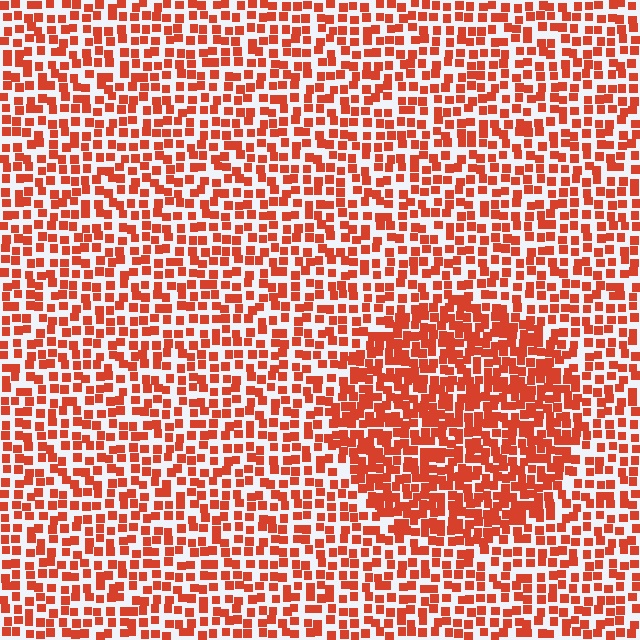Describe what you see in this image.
The image contains small red elements arranged at two different densities. A circle-shaped region is visible where the elements are more densely packed than the surrounding area.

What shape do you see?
I see a circle.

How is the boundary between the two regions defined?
The boundary is defined by a change in element density (approximately 1.7x ratio). All elements are the same color, size, and shape.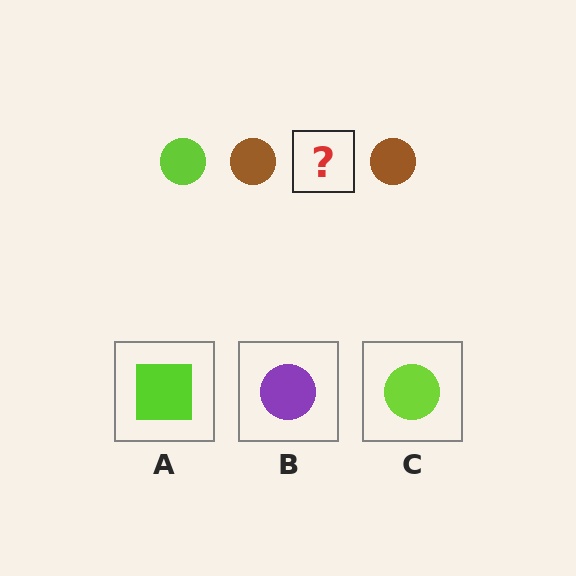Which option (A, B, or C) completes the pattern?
C.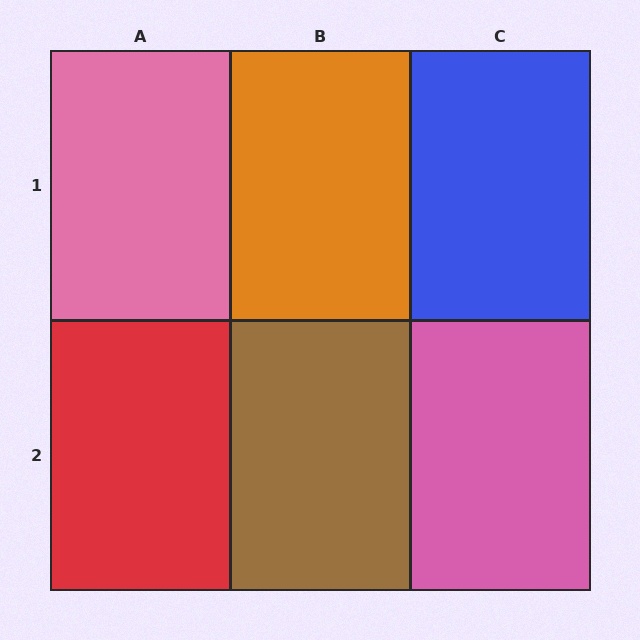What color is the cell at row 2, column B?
Brown.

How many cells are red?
1 cell is red.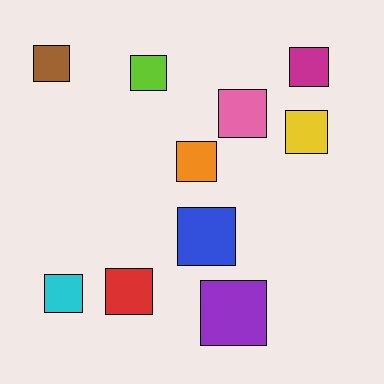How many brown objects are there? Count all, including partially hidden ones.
There is 1 brown object.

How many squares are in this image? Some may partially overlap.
There are 10 squares.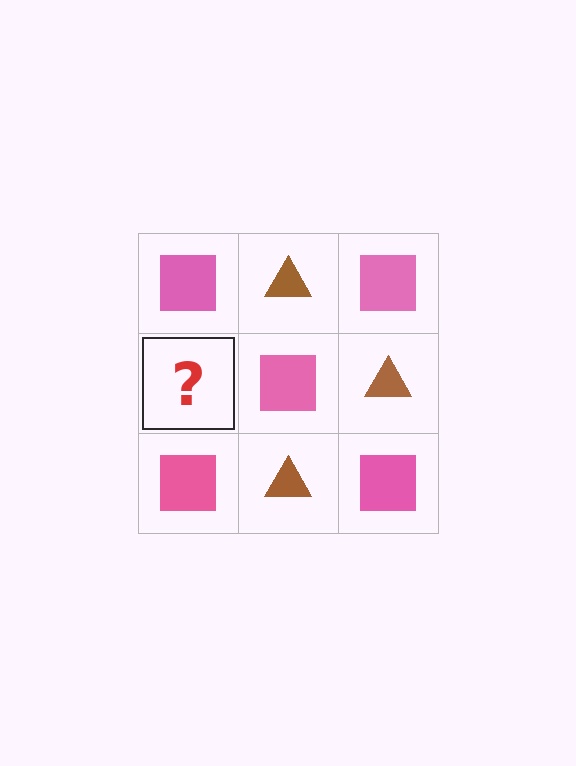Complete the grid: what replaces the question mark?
The question mark should be replaced with a brown triangle.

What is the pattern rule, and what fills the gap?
The rule is that it alternates pink square and brown triangle in a checkerboard pattern. The gap should be filled with a brown triangle.